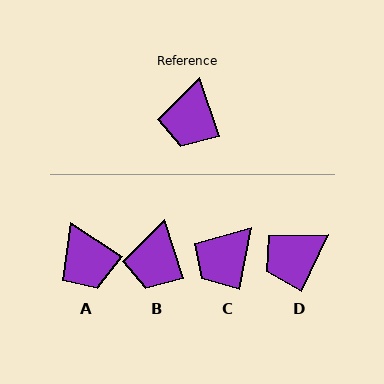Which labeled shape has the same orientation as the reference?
B.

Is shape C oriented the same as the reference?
No, it is off by about 29 degrees.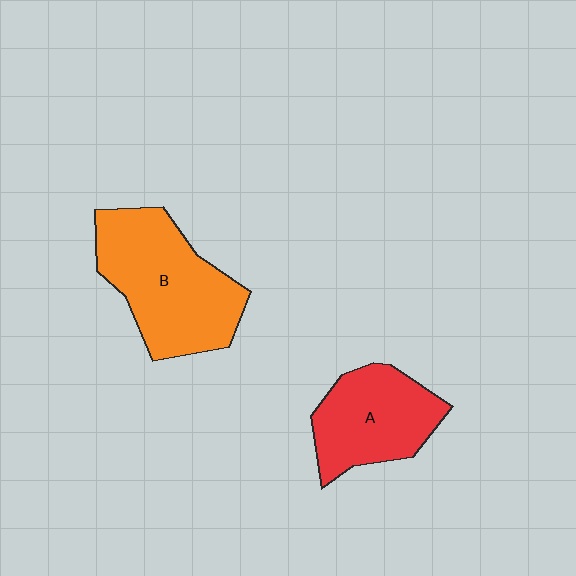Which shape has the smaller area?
Shape A (red).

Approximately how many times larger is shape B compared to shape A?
Approximately 1.4 times.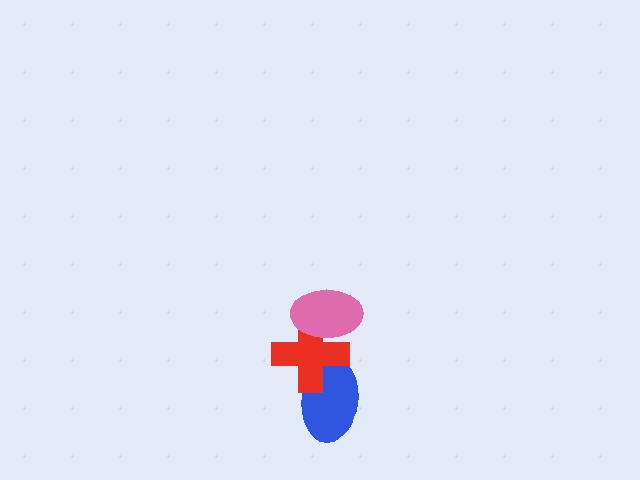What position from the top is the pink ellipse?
The pink ellipse is 1st from the top.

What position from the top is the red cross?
The red cross is 2nd from the top.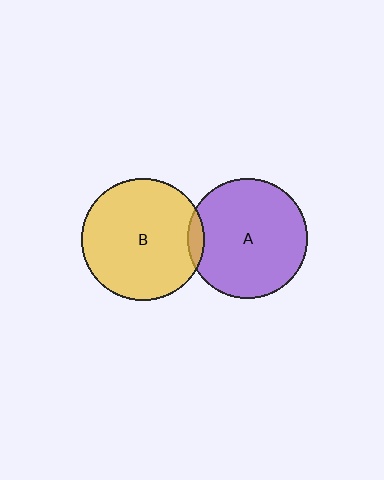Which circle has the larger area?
Circle B (yellow).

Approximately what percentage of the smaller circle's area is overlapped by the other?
Approximately 5%.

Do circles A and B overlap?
Yes.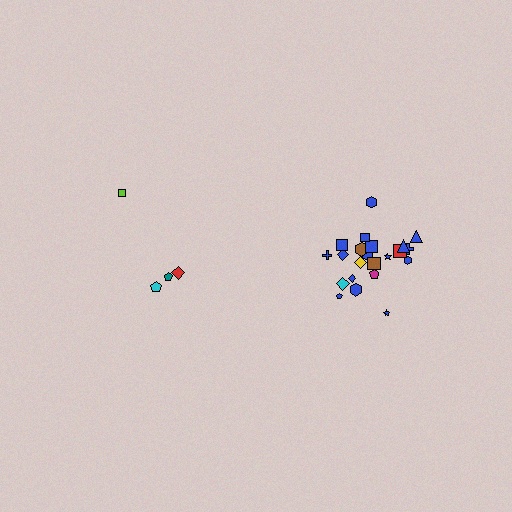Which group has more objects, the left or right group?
The right group.